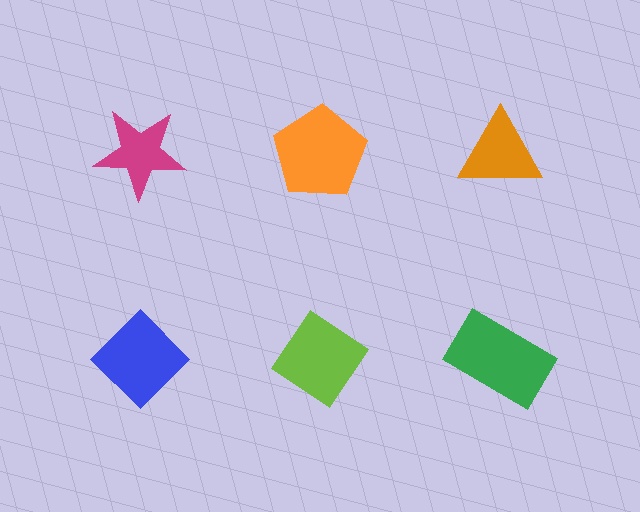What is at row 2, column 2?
A lime diamond.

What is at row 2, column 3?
A green rectangle.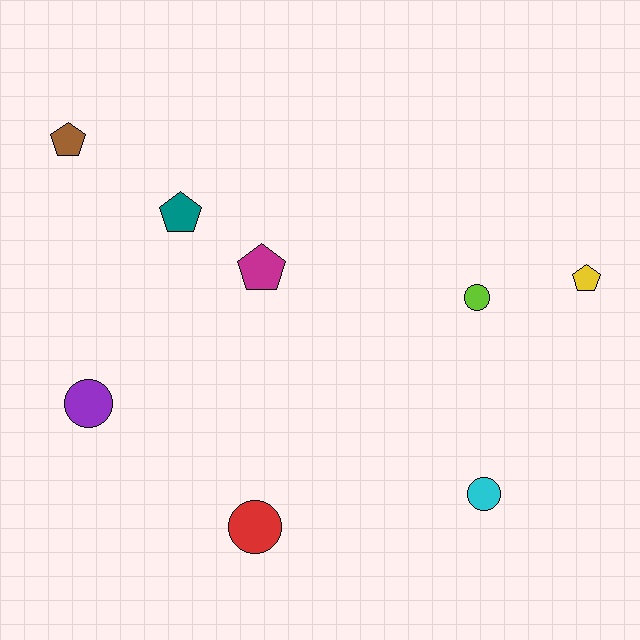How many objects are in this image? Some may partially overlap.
There are 8 objects.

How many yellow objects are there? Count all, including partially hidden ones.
There is 1 yellow object.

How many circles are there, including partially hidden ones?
There are 4 circles.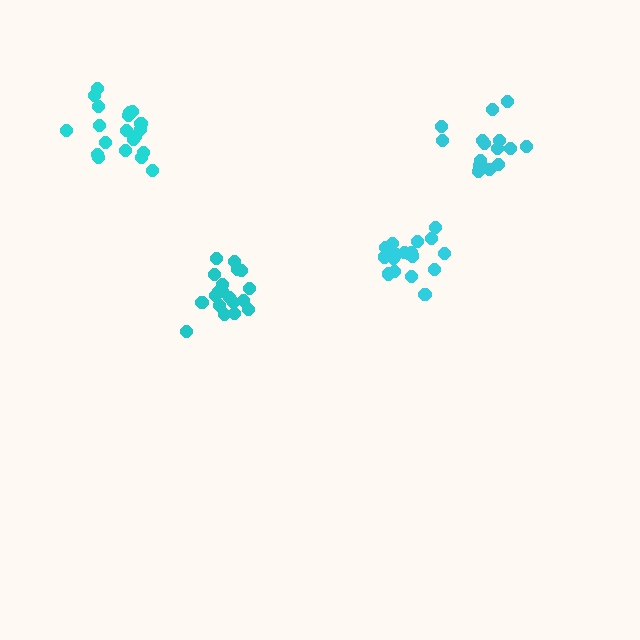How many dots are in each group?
Group 1: 15 dots, Group 2: 19 dots, Group 3: 19 dots, Group 4: 20 dots (73 total).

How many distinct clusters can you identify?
There are 4 distinct clusters.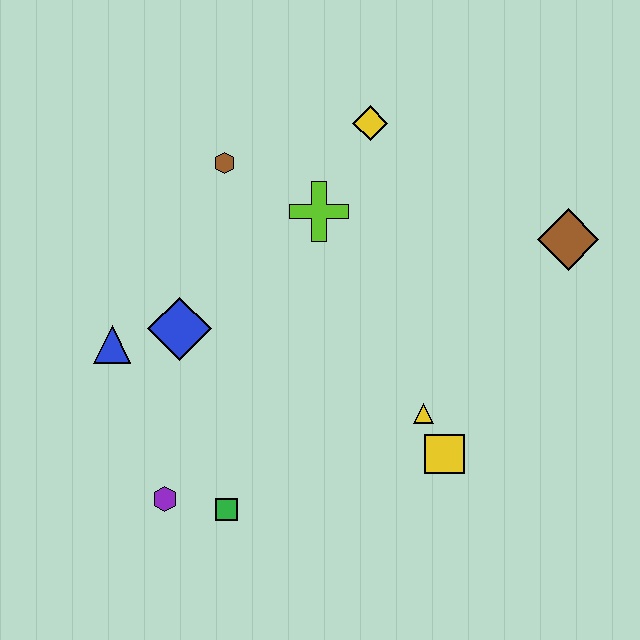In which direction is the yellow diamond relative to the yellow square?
The yellow diamond is above the yellow square.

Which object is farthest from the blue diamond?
The brown diamond is farthest from the blue diamond.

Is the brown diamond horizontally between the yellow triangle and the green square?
No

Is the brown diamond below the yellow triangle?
No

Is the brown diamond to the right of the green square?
Yes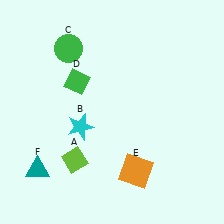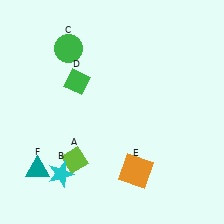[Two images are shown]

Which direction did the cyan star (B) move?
The cyan star (B) moved down.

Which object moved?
The cyan star (B) moved down.